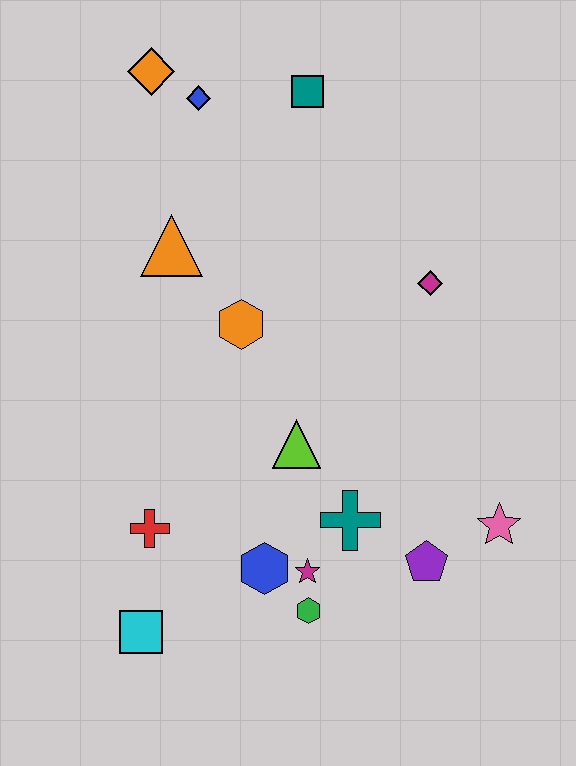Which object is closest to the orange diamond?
The blue diamond is closest to the orange diamond.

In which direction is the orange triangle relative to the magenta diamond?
The orange triangle is to the left of the magenta diamond.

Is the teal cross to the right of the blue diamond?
Yes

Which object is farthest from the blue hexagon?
The orange diamond is farthest from the blue hexagon.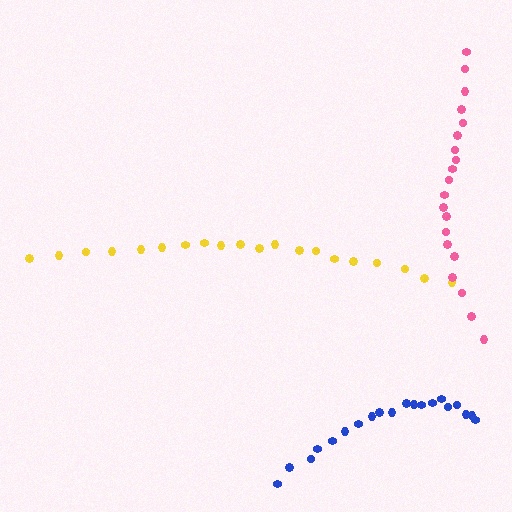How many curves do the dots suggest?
There are 3 distinct paths.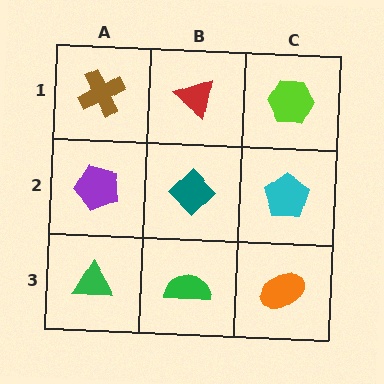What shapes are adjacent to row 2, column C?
A lime hexagon (row 1, column C), an orange ellipse (row 3, column C), a teal diamond (row 2, column B).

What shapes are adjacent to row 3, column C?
A cyan pentagon (row 2, column C), a green semicircle (row 3, column B).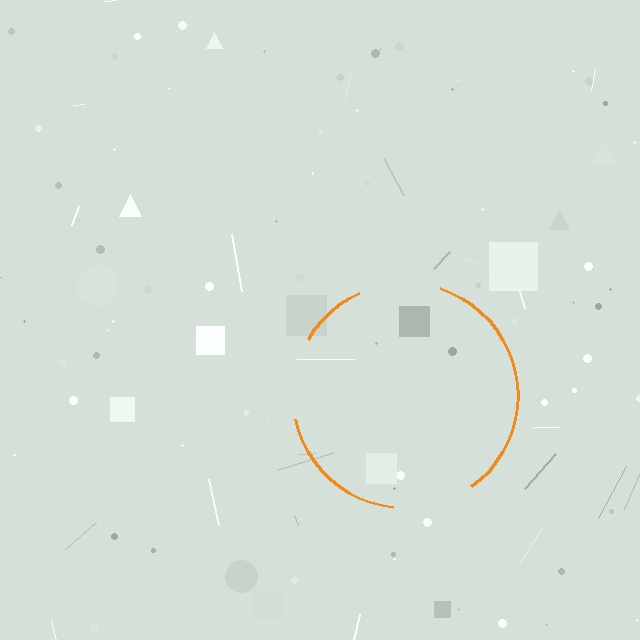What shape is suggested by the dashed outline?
The dashed outline suggests a circle.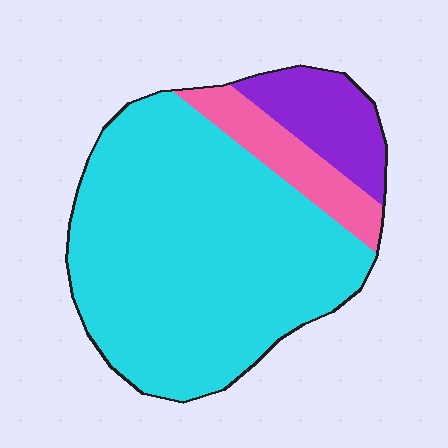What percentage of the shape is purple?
Purple covers roughly 15% of the shape.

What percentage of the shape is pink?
Pink takes up less than a sixth of the shape.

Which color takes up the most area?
Cyan, at roughly 75%.